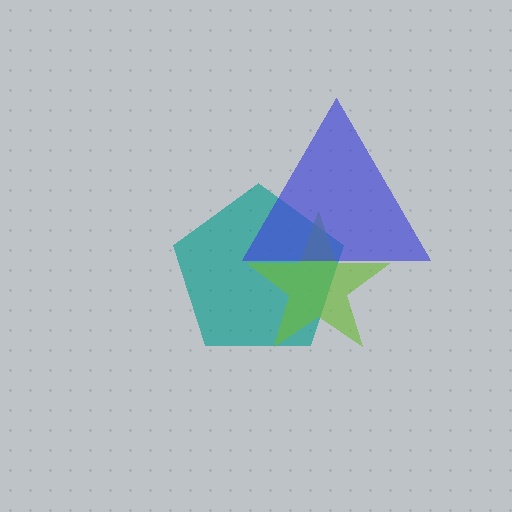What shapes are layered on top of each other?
The layered shapes are: a teal pentagon, a lime star, a blue triangle.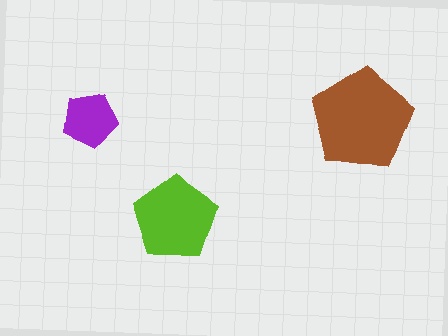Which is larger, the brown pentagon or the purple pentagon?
The brown one.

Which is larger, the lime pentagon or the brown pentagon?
The brown one.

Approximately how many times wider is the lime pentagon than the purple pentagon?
About 1.5 times wider.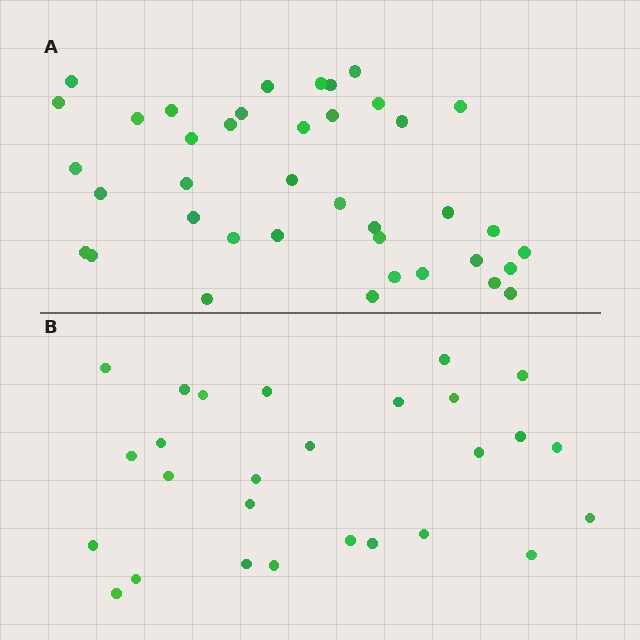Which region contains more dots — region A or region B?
Region A (the top region) has more dots.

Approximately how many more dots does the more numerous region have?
Region A has roughly 12 or so more dots than region B.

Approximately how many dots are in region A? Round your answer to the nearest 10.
About 40 dots. (The exact count is 39, which rounds to 40.)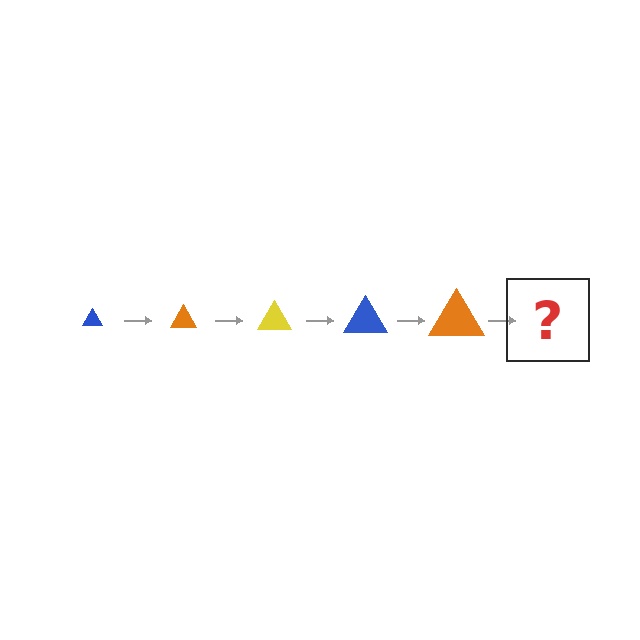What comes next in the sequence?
The next element should be a yellow triangle, larger than the previous one.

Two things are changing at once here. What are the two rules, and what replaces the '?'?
The two rules are that the triangle grows larger each step and the color cycles through blue, orange, and yellow. The '?' should be a yellow triangle, larger than the previous one.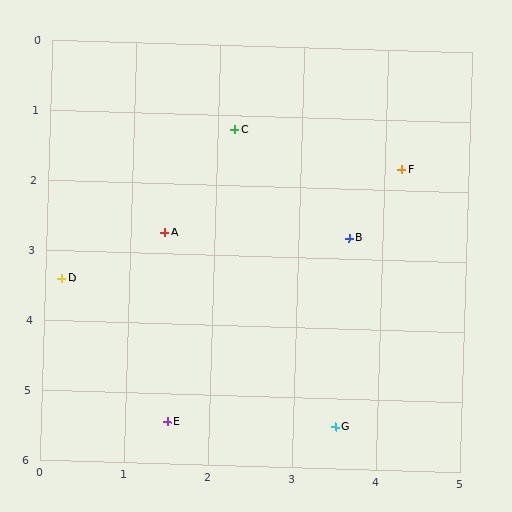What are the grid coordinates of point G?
Point G is at approximately (3.5, 5.4).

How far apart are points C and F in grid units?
Points C and F are about 2.1 grid units apart.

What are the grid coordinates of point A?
Point A is at approximately (1.4, 2.7).